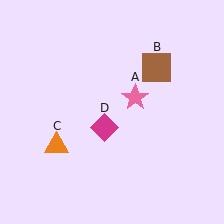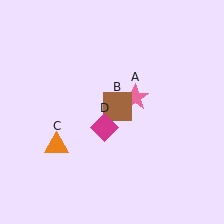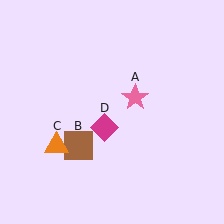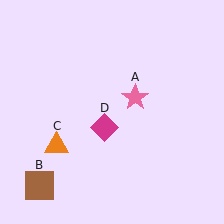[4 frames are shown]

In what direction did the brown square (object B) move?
The brown square (object B) moved down and to the left.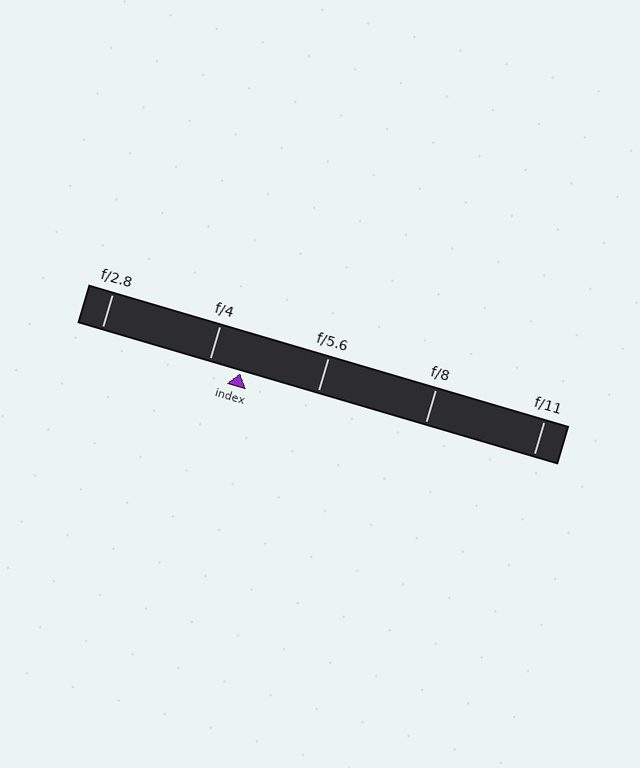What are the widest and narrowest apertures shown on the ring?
The widest aperture shown is f/2.8 and the narrowest is f/11.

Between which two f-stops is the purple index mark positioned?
The index mark is between f/4 and f/5.6.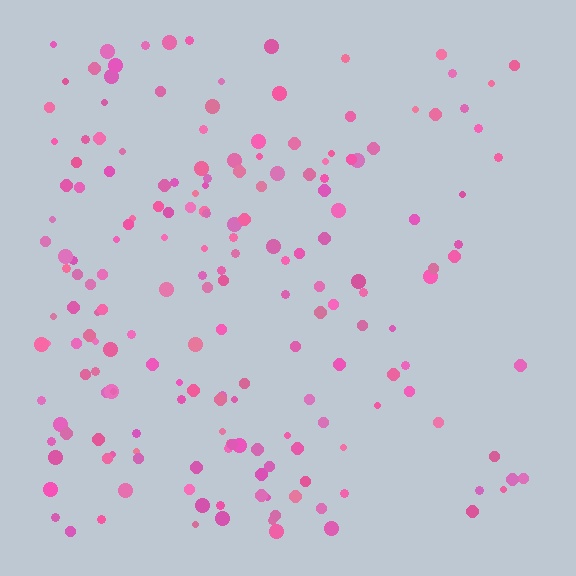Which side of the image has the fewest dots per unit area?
The right.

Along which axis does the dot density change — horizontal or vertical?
Horizontal.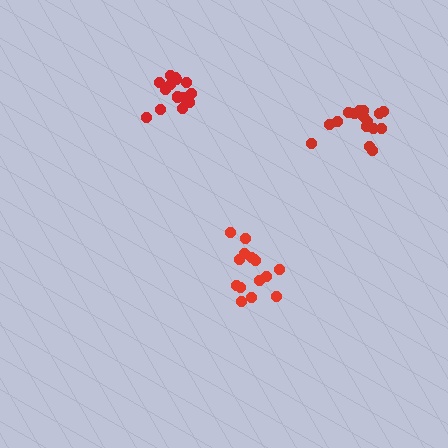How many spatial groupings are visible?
There are 3 spatial groupings.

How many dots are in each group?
Group 1: 15 dots, Group 2: 16 dots, Group 3: 17 dots (48 total).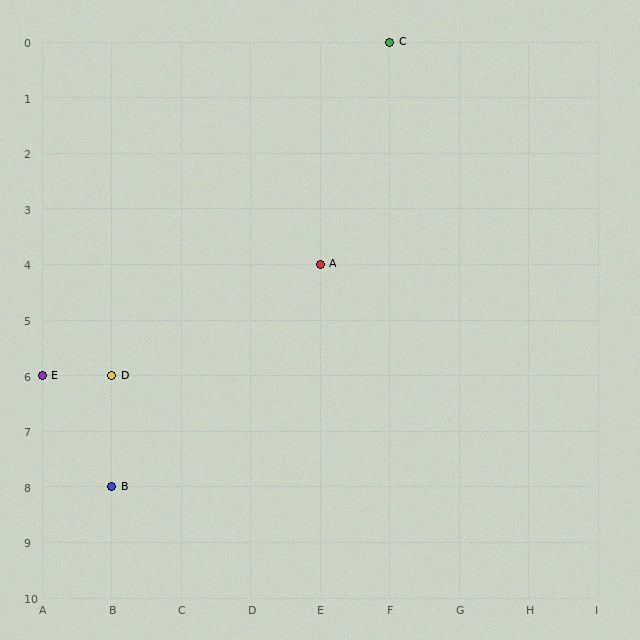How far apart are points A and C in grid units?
Points A and C are 1 column and 4 rows apart (about 4.1 grid units diagonally).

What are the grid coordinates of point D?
Point D is at grid coordinates (B, 6).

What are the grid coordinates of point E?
Point E is at grid coordinates (A, 6).